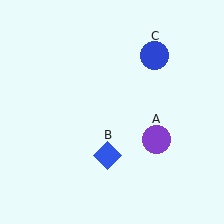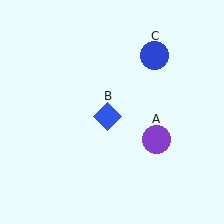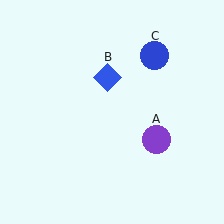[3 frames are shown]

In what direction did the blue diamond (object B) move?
The blue diamond (object B) moved up.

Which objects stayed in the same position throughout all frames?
Purple circle (object A) and blue circle (object C) remained stationary.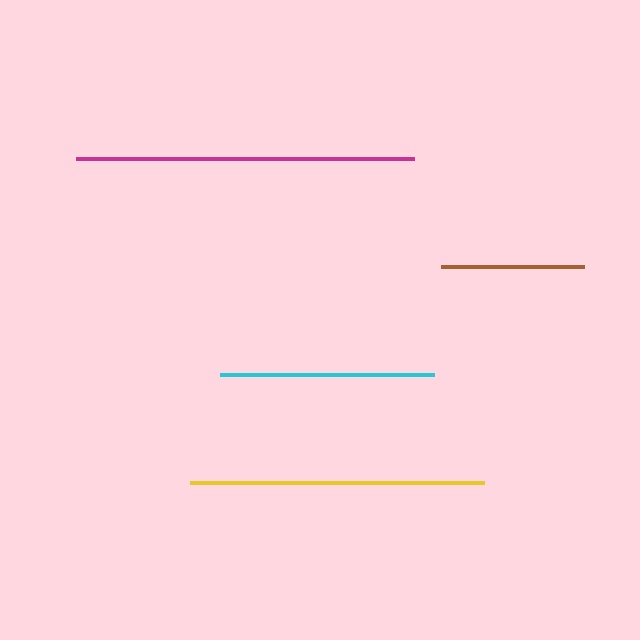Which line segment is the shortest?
The brown line is the shortest at approximately 143 pixels.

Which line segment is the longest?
The magenta line is the longest at approximately 338 pixels.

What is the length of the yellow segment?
The yellow segment is approximately 294 pixels long.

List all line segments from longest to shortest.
From longest to shortest: magenta, yellow, cyan, brown.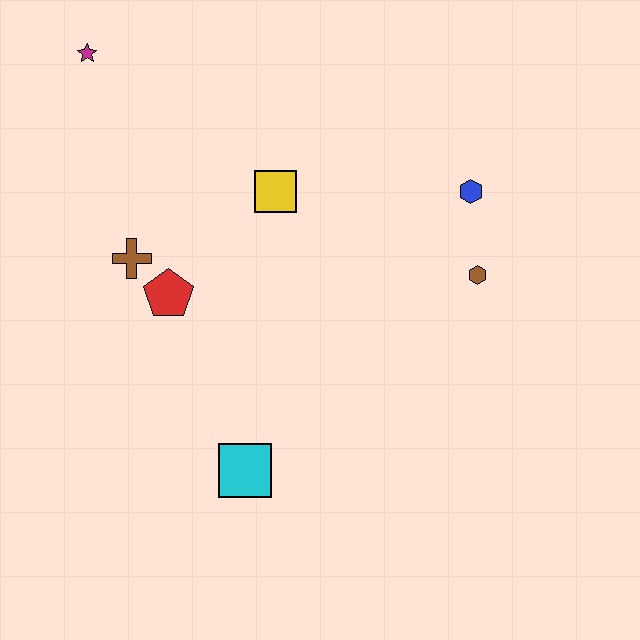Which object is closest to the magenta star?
The brown cross is closest to the magenta star.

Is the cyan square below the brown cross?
Yes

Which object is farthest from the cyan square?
The magenta star is farthest from the cyan square.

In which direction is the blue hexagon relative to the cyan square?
The blue hexagon is above the cyan square.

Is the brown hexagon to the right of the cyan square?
Yes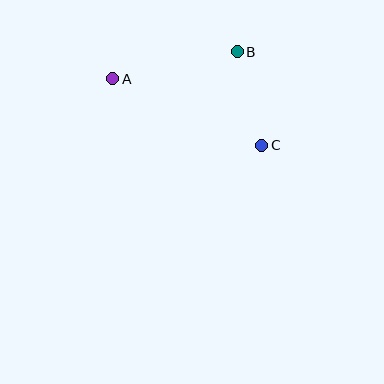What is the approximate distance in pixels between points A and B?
The distance between A and B is approximately 128 pixels.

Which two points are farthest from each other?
Points A and C are farthest from each other.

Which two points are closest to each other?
Points B and C are closest to each other.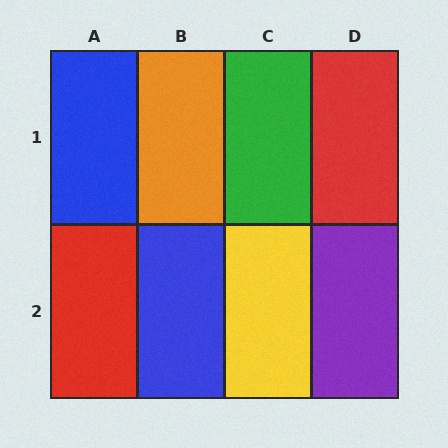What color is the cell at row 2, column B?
Blue.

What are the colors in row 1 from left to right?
Blue, orange, green, red.